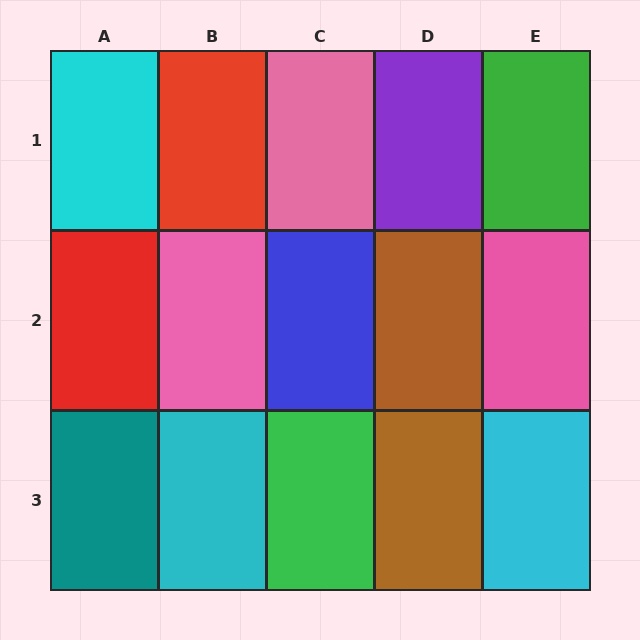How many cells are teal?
1 cell is teal.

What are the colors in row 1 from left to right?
Cyan, red, pink, purple, green.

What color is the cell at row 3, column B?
Cyan.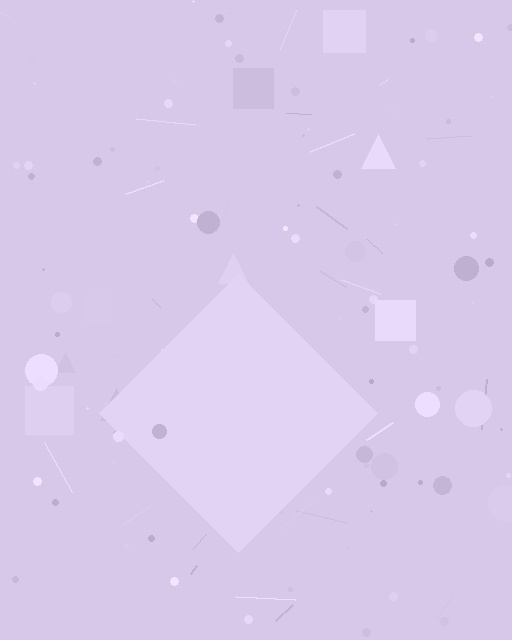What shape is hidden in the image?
A diamond is hidden in the image.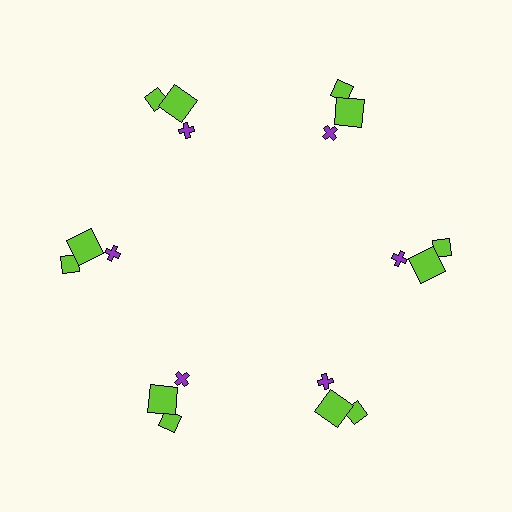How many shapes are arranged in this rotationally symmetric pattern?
There are 18 shapes, arranged in 6 groups of 3.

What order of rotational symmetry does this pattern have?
This pattern has 6-fold rotational symmetry.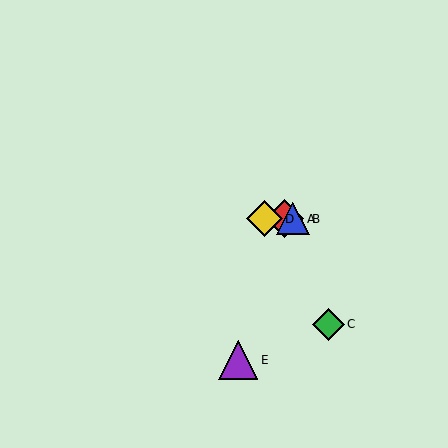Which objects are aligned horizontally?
Objects A, B, D are aligned horizontally.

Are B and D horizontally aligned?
Yes, both are at y≈219.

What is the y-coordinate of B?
Object B is at y≈219.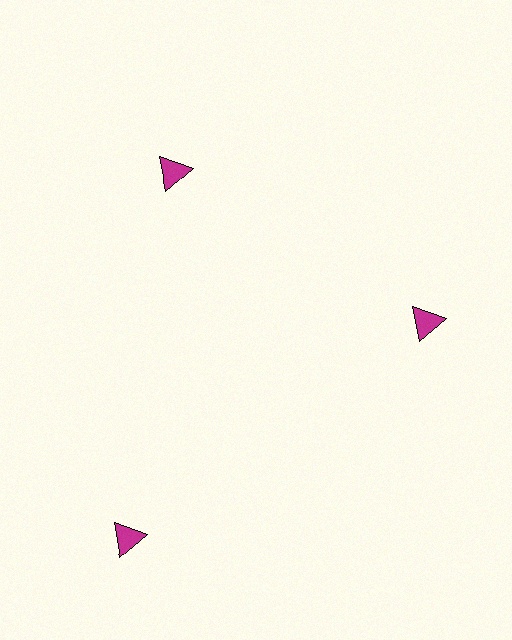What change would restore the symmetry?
The symmetry would be restored by moving it inward, back onto the ring so that all 3 triangles sit at equal angles and equal distance from the center.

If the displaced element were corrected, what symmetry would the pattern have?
It would have 3-fold rotational symmetry — the pattern would map onto itself every 120 degrees.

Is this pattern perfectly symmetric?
No. The 3 magenta triangles are arranged in a ring, but one element near the 7 o'clock position is pushed outward from the center, breaking the 3-fold rotational symmetry.